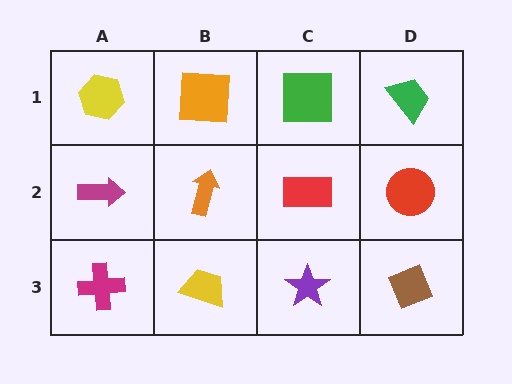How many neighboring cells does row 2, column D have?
3.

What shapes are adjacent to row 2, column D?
A green trapezoid (row 1, column D), a brown diamond (row 3, column D), a red rectangle (row 2, column C).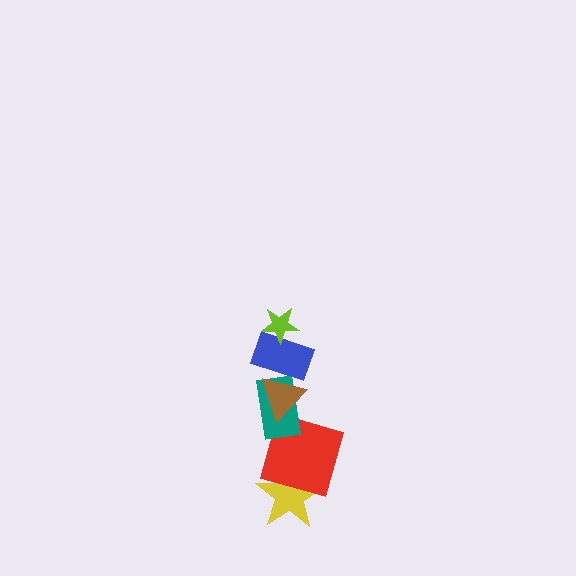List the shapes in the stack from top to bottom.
From top to bottom: the lime star, the blue rectangle, the brown triangle, the teal rectangle, the red square, the yellow star.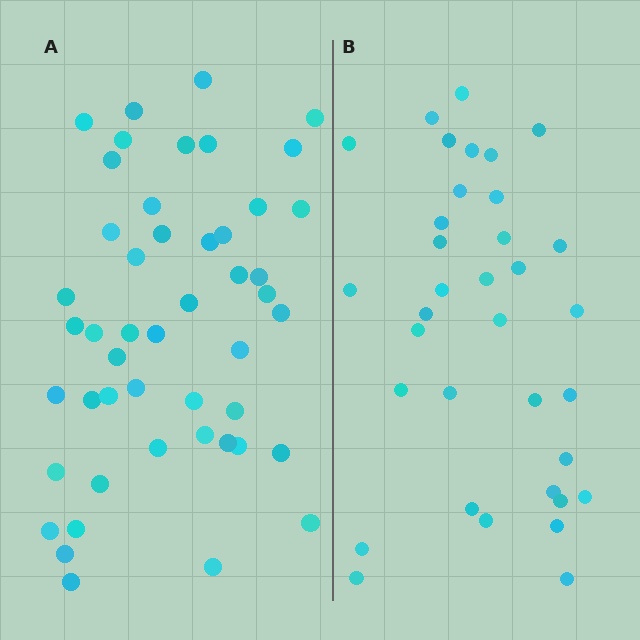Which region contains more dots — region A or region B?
Region A (the left region) has more dots.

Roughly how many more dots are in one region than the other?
Region A has approximately 15 more dots than region B.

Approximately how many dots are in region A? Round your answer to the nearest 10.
About 50 dots. (The exact count is 48, which rounds to 50.)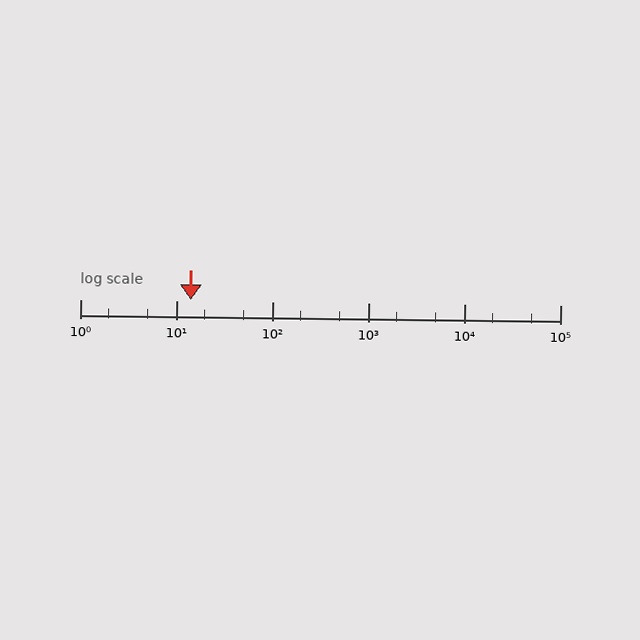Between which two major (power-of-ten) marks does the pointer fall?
The pointer is between 10 and 100.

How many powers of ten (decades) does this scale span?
The scale spans 5 decades, from 1 to 100000.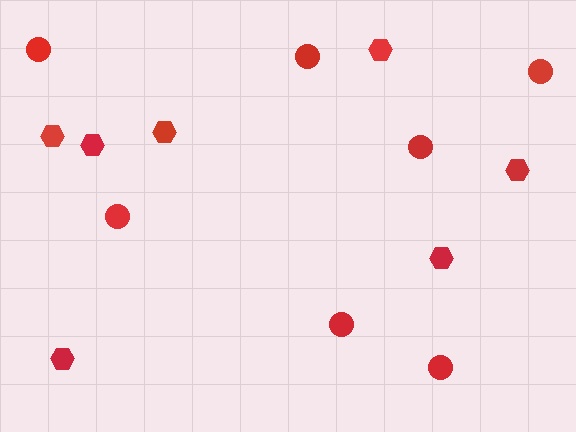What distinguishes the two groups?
There are 2 groups: one group of hexagons (7) and one group of circles (7).